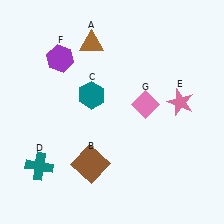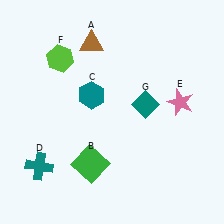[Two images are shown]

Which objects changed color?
B changed from brown to green. F changed from purple to lime. G changed from pink to teal.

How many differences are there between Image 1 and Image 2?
There are 3 differences between the two images.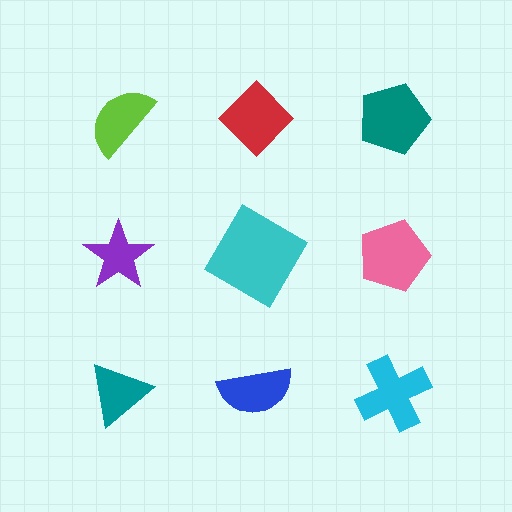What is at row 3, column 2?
A blue semicircle.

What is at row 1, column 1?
A lime semicircle.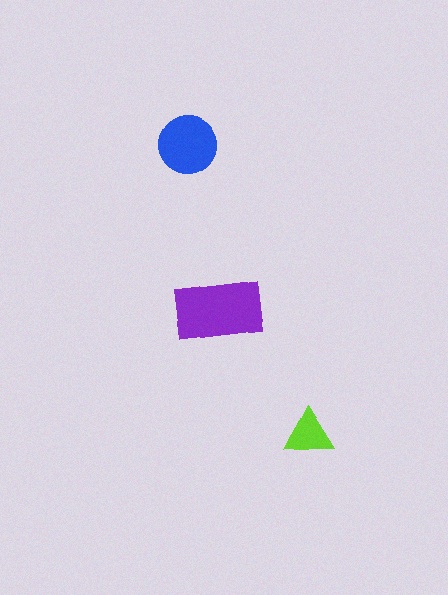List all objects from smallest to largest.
The lime triangle, the blue circle, the purple rectangle.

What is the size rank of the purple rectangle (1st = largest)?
1st.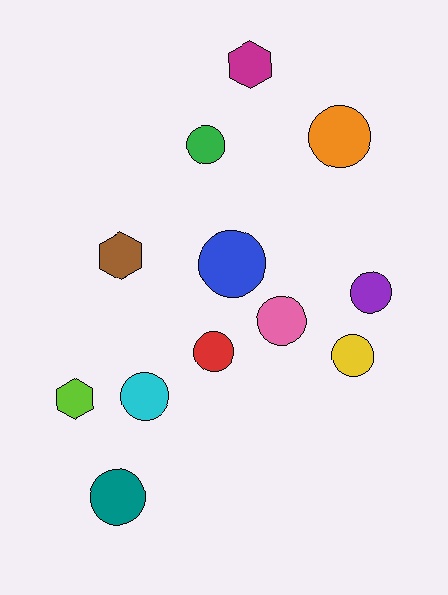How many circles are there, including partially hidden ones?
There are 9 circles.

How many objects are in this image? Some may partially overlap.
There are 12 objects.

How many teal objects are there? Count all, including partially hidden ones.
There is 1 teal object.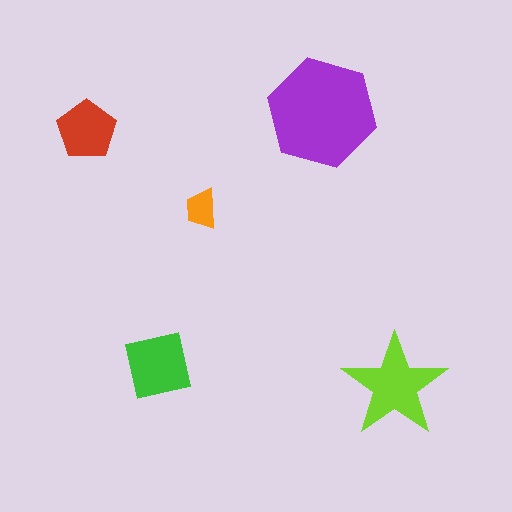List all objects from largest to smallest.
The purple hexagon, the lime star, the green square, the red pentagon, the orange trapezoid.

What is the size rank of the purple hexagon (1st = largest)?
1st.